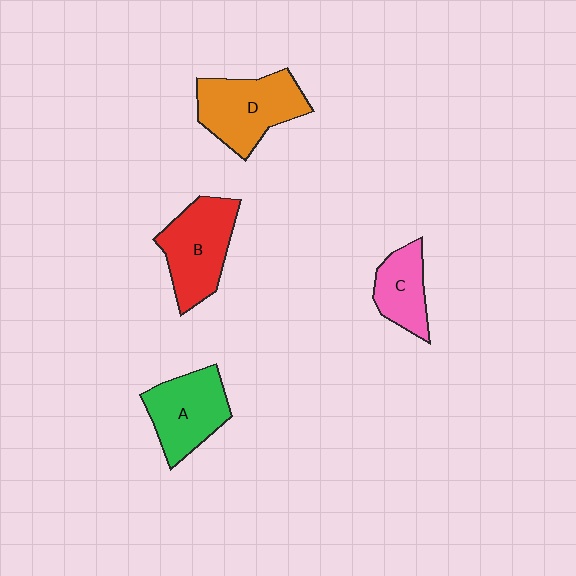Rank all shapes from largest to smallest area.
From largest to smallest: D (orange), B (red), A (green), C (pink).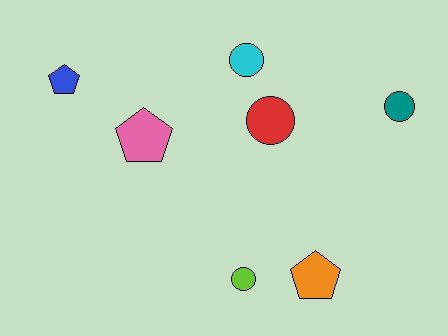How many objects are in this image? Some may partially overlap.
There are 7 objects.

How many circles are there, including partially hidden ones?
There are 4 circles.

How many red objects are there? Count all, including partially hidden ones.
There is 1 red object.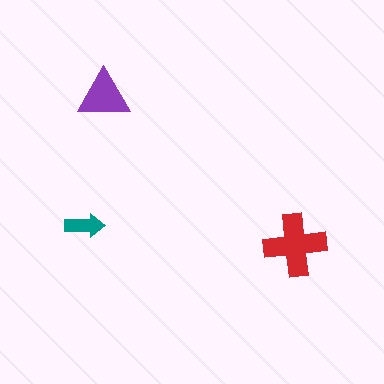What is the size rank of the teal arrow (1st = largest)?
3rd.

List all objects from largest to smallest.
The red cross, the purple triangle, the teal arrow.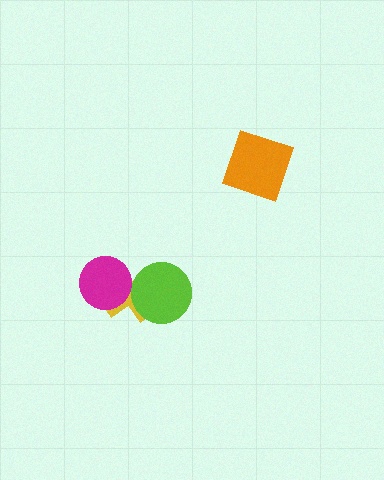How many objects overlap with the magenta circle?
1 object overlaps with the magenta circle.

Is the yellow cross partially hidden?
Yes, it is partially covered by another shape.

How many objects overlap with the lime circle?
1 object overlaps with the lime circle.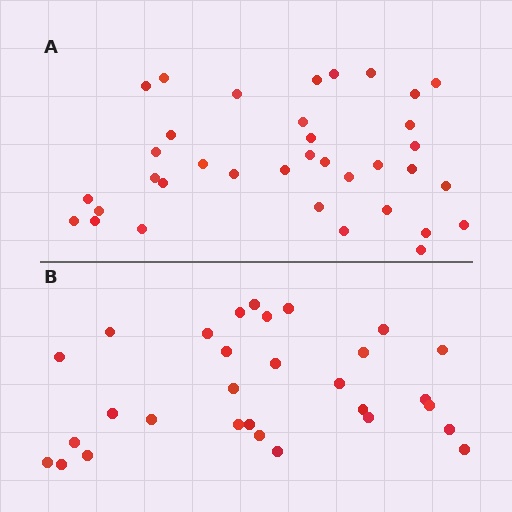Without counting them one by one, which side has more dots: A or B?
Region A (the top region) has more dots.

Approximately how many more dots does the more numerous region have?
Region A has about 6 more dots than region B.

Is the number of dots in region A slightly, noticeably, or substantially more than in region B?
Region A has only slightly more — the two regions are fairly close. The ratio is roughly 1.2 to 1.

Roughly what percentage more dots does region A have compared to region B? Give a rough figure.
About 20% more.